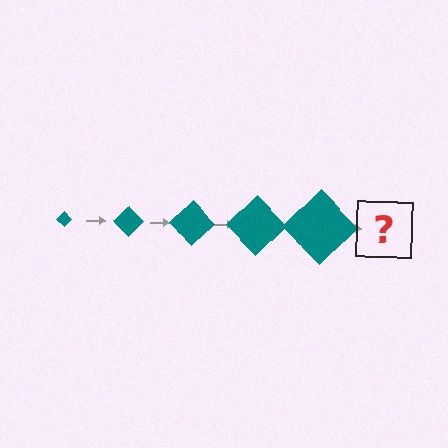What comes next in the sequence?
The next element should be a teal diamond, larger than the previous one.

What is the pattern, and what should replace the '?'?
The pattern is that the diamond gets progressively larger each step. The '?' should be a teal diamond, larger than the previous one.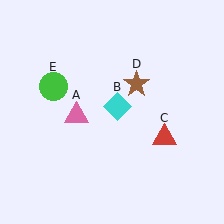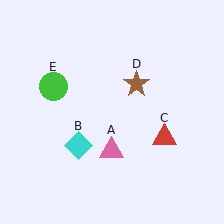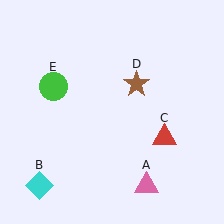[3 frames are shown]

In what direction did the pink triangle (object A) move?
The pink triangle (object A) moved down and to the right.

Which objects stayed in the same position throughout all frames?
Red triangle (object C) and brown star (object D) and green circle (object E) remained stationary.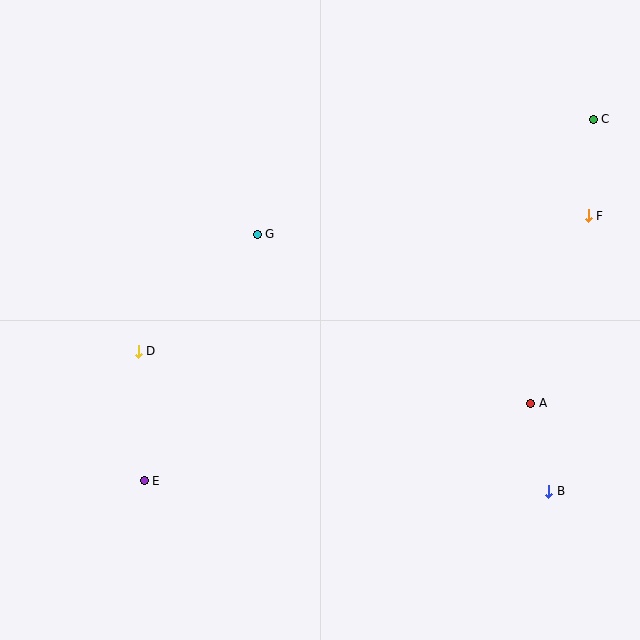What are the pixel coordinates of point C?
Point C is at (593, 119).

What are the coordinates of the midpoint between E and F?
The midpoint between E and F is at (366, 348).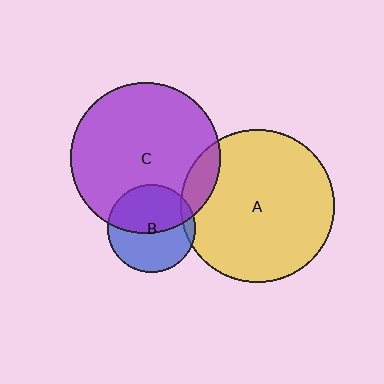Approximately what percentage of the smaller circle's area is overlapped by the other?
Approximately 50%.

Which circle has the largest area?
Circle A (yellow).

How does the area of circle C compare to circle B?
Approximately 2.9 times.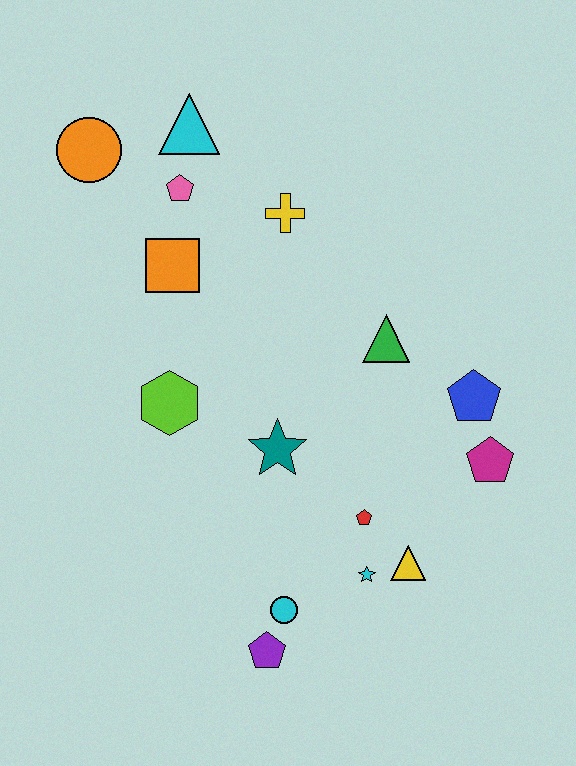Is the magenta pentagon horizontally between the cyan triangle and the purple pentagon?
No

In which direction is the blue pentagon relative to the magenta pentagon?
The blue pentagon is above the magenta pentagon.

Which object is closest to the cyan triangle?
The pink pentagon is closest to the cyan triangle.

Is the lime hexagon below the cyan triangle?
Yes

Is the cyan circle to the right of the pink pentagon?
Yes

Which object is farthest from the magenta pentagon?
The orange circle is farthest from the magenta pentagon.